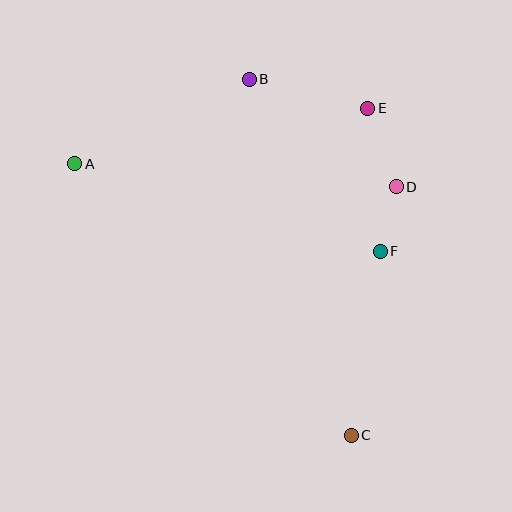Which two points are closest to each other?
Points D and F are closest to each other.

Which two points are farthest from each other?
Points A and C are farthest from each other.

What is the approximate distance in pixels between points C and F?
The distance between C and F is approximately 186 pixels.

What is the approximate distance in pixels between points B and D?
The distance between B and D is approximately 182 pixels.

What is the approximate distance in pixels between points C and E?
The distance between C and E is approximately 327 pixels.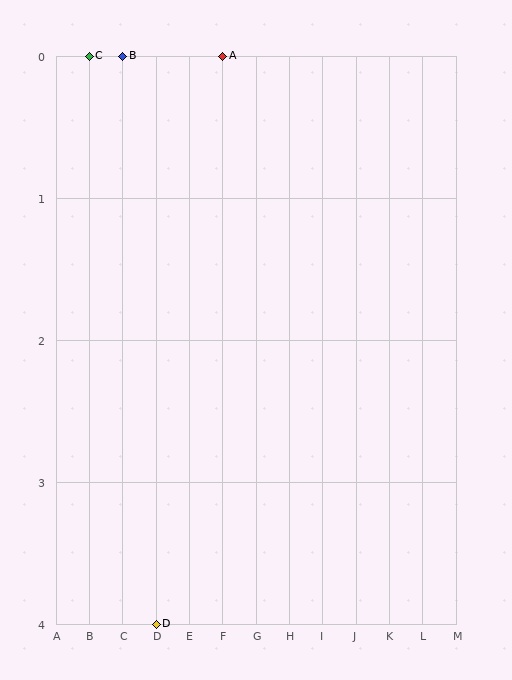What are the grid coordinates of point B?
Point B is at grid coordinates (C, 0).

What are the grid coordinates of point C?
Point C is at grid coordinates (B, 0).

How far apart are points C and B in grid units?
Points C and B are 1 column apart.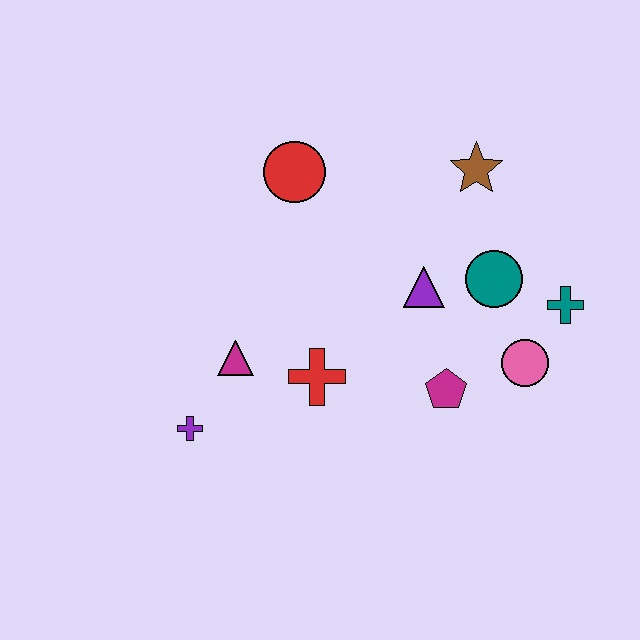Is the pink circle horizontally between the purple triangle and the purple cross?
No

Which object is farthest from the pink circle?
The purple cross is farthest from the pink circle.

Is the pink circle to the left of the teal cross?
Yes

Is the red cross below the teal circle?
Yes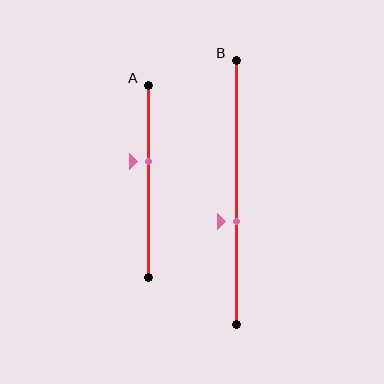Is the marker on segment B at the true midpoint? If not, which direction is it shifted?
No, the marker on segment B is shifted downward by about 11% of the segment length.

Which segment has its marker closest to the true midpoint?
Segment A has its marker closest to the true midpoint.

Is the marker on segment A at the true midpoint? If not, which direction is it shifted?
No, the marker on segment A is shifted upward by about 10% of the segment length.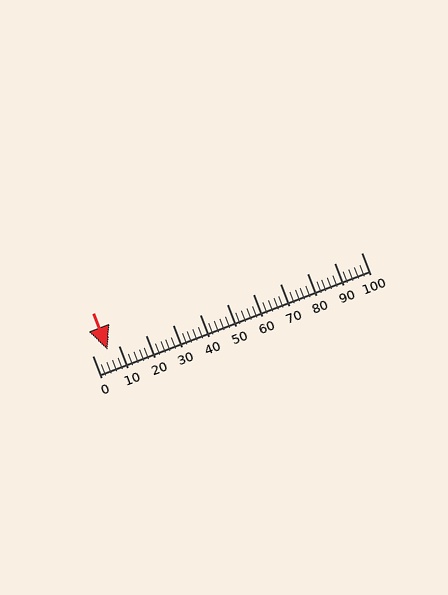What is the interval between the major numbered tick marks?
The major tick marks are spaced 10 units apart.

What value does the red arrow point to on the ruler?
The red arrow points to approximately 6.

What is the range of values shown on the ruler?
The ruler shows values from 0 to 100.